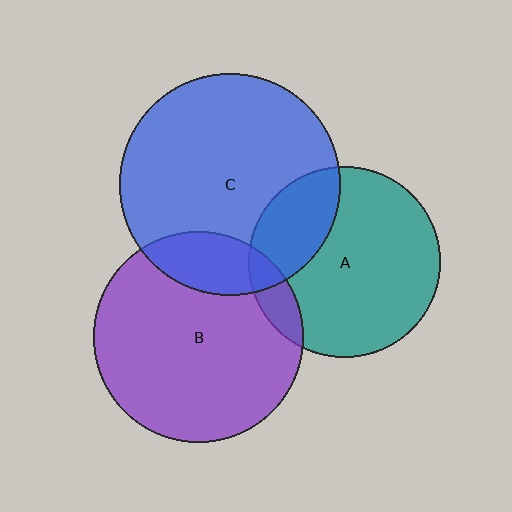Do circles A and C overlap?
Yes.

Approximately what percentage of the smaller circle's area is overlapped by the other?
Approximately 25%.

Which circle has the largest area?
Circle C (blue).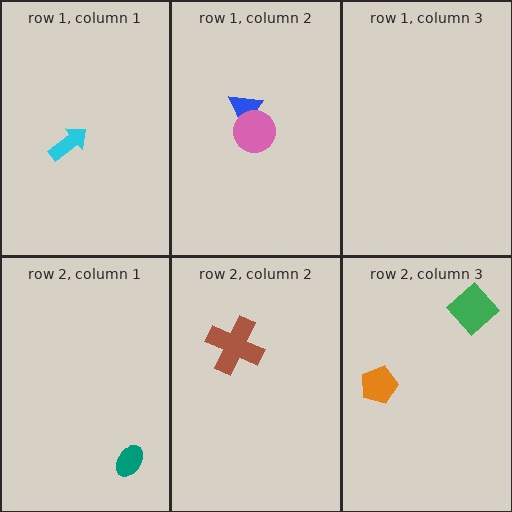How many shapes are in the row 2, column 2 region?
1.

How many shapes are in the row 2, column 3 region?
2.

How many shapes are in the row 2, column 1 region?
1.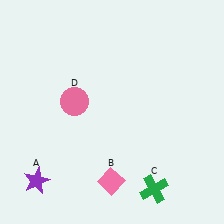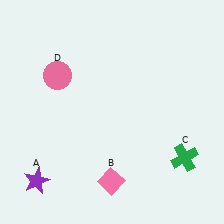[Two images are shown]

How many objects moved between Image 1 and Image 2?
2 objects moved between the two images.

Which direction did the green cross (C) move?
The green cross (C) moved up.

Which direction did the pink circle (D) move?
The pink circle (D) moved up.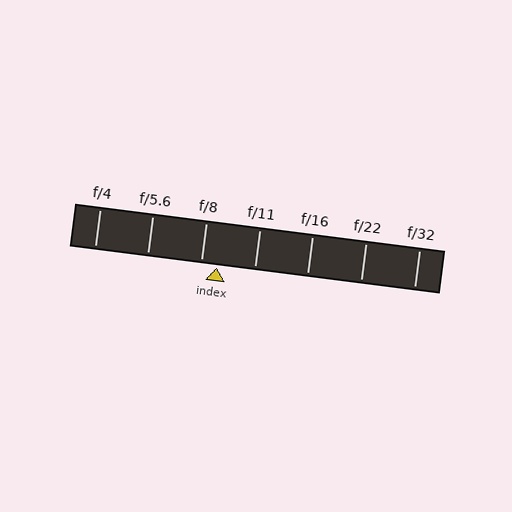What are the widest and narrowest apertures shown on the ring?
The widest aperture shown is f/4 and the narrowest is f/32.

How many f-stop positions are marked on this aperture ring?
There are 7 f-stop positions marked.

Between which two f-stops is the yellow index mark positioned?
The index mark is between f/8 and f/11.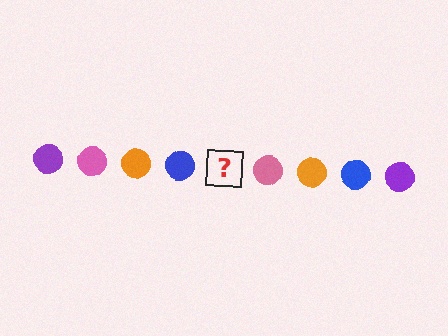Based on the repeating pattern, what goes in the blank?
The blank should be a purple circle.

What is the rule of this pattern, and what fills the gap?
The rule is that the pattern cycles through purple, pink, orange, blue circles. The gap should be filled with a purple circle.